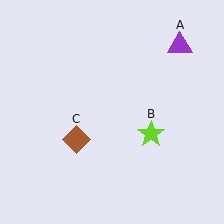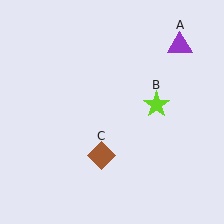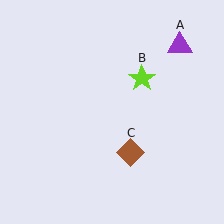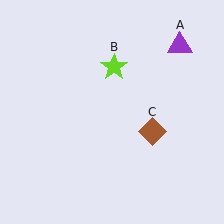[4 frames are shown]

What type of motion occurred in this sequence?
The lime star (object B), brown diamond (object C) rotated counterclockwise around the center of the scene.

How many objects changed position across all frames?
2 objects changed position: lime star (object B), brown diamond (object C).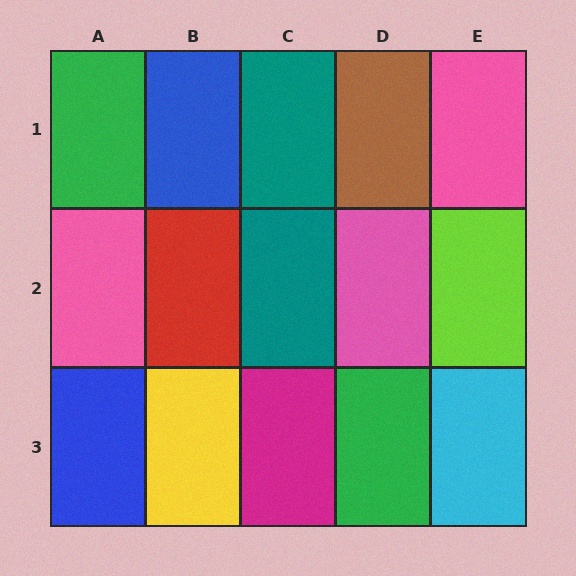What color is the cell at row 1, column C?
Teal.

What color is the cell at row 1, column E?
Pink.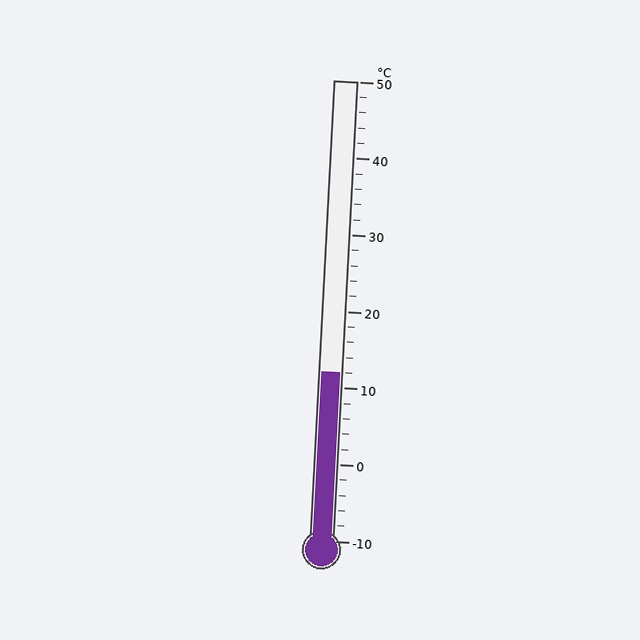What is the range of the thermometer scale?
The thermometer scale ranges from -10°C to 50°C.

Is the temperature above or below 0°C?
The temperature is above 0°C.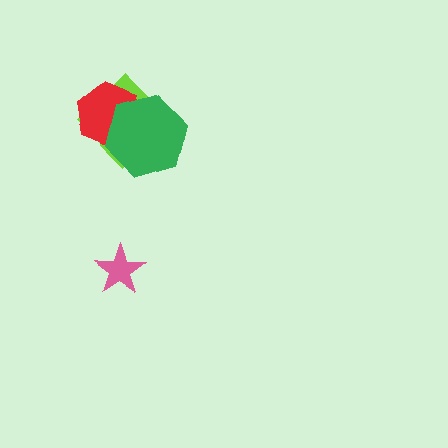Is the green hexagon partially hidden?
No, no other shape covers it.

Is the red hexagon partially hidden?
Yes, it is partially covered by another shape.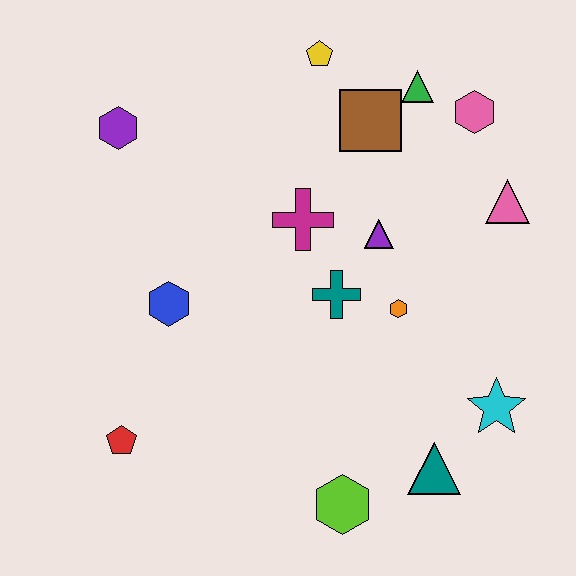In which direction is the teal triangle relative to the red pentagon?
The teal triangle is to the right of the red pentagon.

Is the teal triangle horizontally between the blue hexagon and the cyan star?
Yes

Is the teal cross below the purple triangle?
Yes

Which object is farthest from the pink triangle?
The red pentagon is farthest from the pink triangle.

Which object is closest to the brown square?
The green triangle is closest to the brown square.